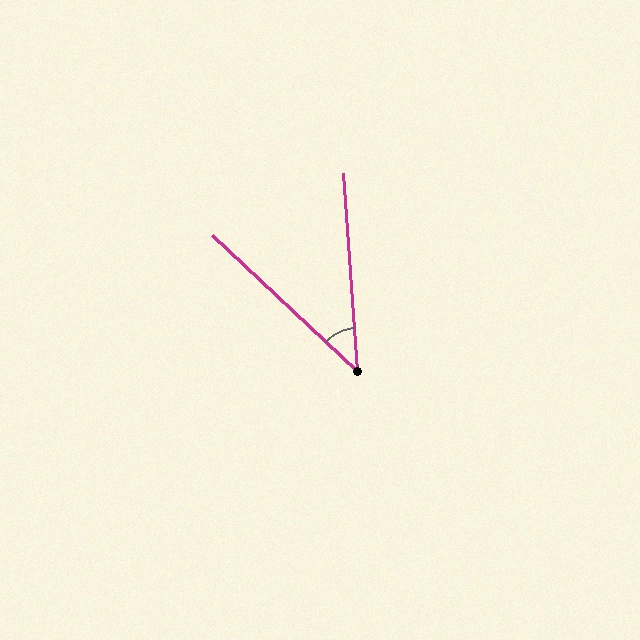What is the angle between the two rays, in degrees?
Approximately 43 degrees.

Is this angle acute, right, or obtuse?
It is acute.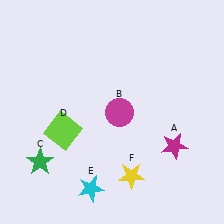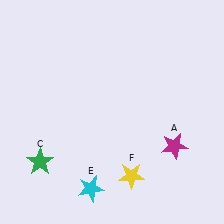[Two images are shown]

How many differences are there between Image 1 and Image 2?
There are 2 differences between the two images.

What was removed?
The magenta circle (B), the lime square (D) were removed in Image 2.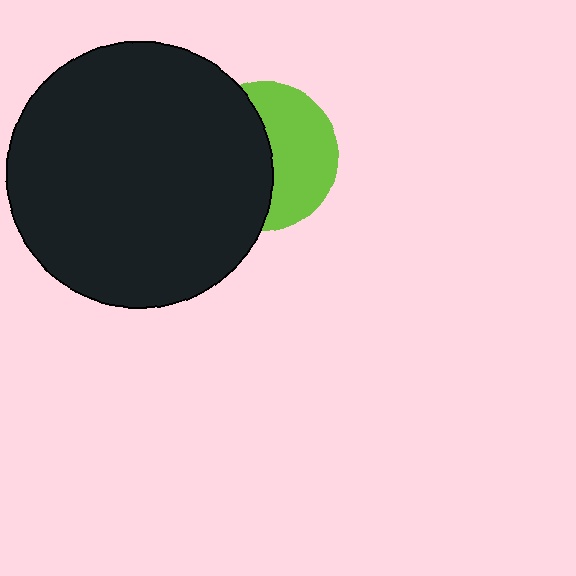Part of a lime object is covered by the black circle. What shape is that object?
It is a circle.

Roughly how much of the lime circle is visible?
About half of it is visible (roughly 49%).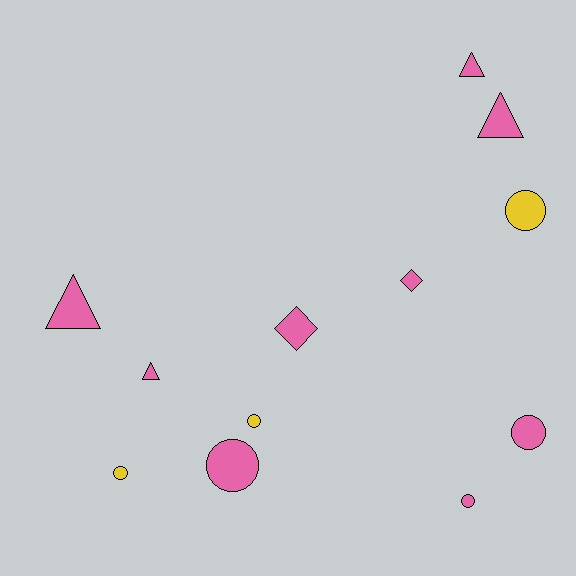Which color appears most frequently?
Pink, with 9 objects.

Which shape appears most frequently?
Circle, with 6 objects.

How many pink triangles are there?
There are 4 pink triangles.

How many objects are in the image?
There are 12 objects.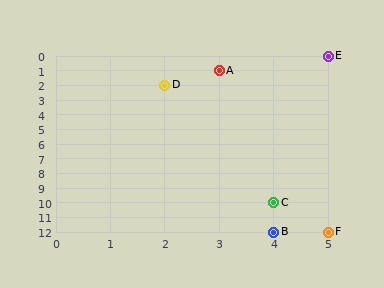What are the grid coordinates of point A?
Point A is at grid coordinates (3, 1).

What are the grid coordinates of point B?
Point B is at grid coordinates (4, 12).